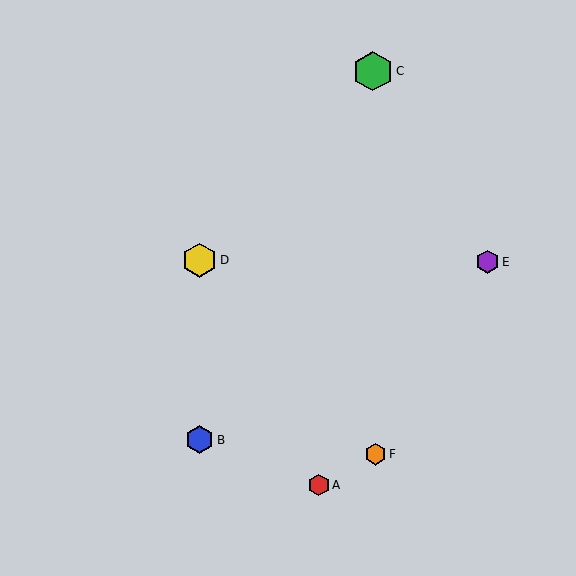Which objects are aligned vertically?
Objects B, D are aligned vertically.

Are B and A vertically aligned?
No, B is at x≈200 and A is at x≈319.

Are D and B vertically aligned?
Yes, both are at x≈200.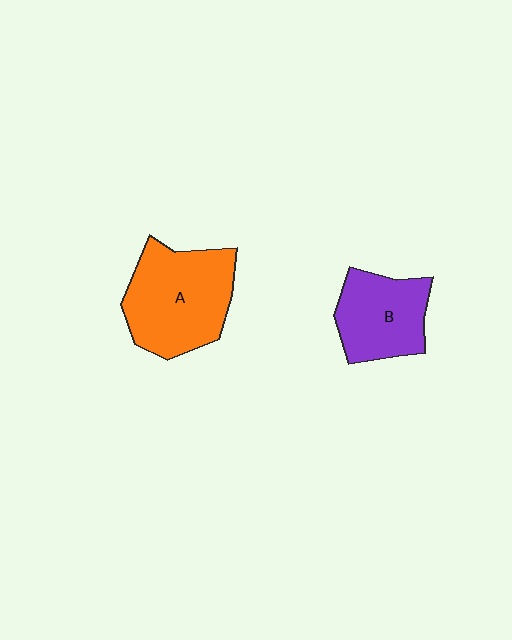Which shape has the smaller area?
Shape B (purple).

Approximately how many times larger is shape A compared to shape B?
Approximately 1.4 times.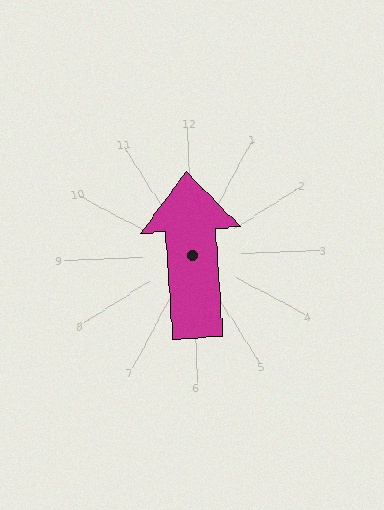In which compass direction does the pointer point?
North.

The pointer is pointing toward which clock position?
Roughly 12 o'clock.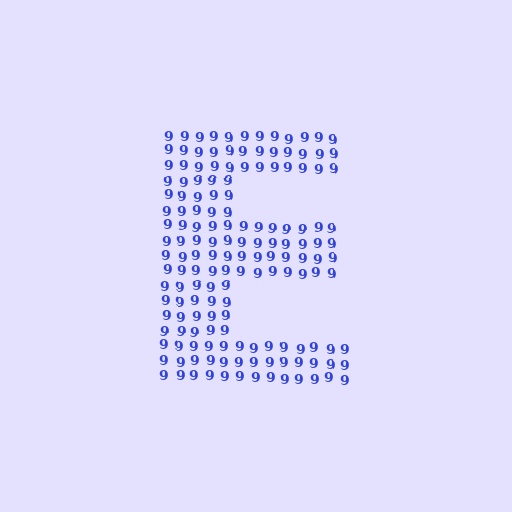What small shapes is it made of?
It is made of small digit 9's.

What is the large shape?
The large shape is the letter E.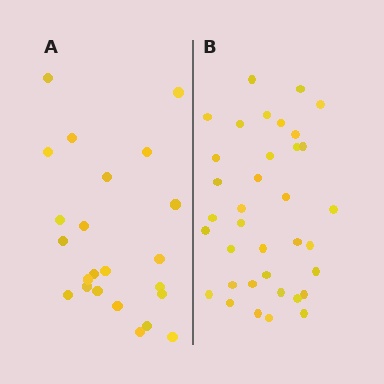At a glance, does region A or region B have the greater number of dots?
Region B (the right region) has more dots.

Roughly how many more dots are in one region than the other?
Region B has approximately 15 more dots than region A.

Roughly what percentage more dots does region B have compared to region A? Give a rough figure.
About 55% more.